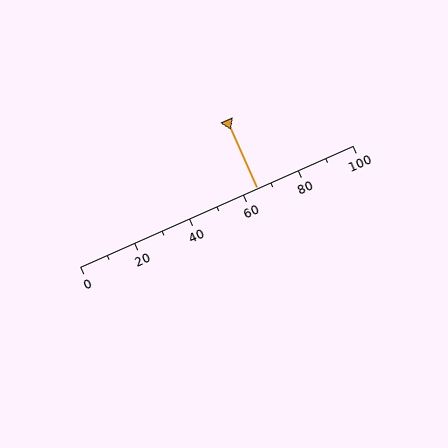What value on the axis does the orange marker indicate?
The marker indicates approximately 65.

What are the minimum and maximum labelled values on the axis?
The axis runs from 0 to 100.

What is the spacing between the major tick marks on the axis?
The major ticks are spaced 20 apart.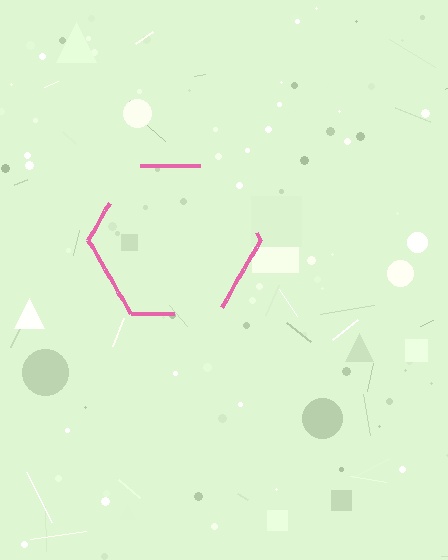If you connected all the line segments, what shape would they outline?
They would outline a hexagon.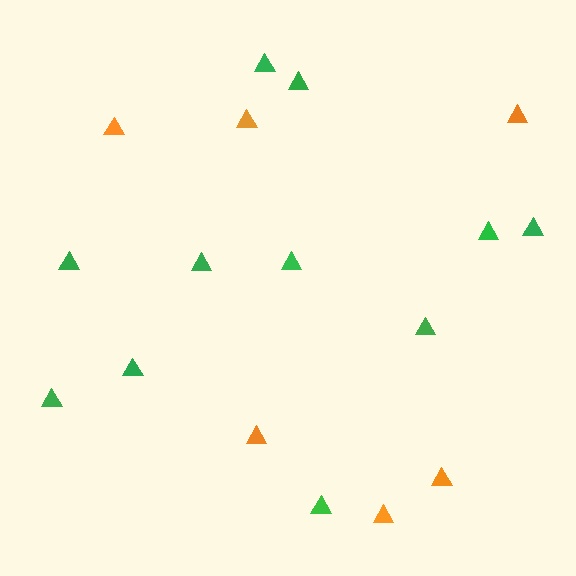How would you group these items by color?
There are 2 groups: one group of green triangles (11) and one group of orange triangles (6).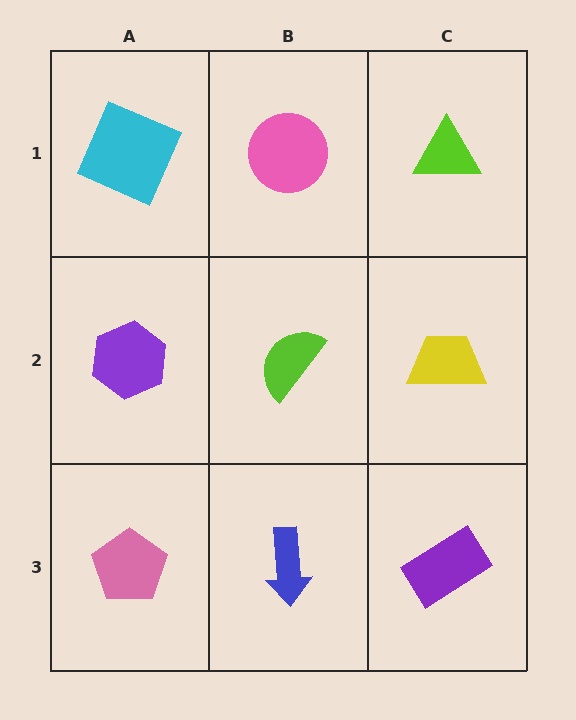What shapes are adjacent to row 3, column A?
A purple hexagon (row 2, column A), a blue arrow (row 3, column B).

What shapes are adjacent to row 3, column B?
A lime semicircle (row 2, column B), a pink pentagon (row 3, column A), a purple rectangle (row 3, column C).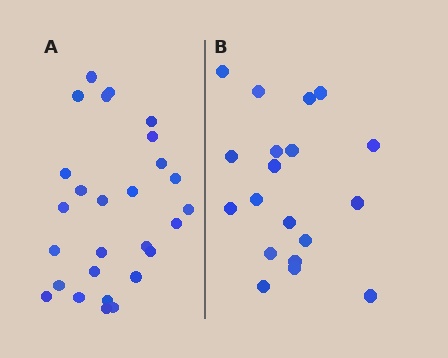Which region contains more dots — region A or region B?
Region A (the left region) has more dots.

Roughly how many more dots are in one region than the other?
Region A has roughly 8 or so more dots than region B.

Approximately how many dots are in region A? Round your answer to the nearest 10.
About 30 dots. (The exact count is 27, which rounds to 30.)